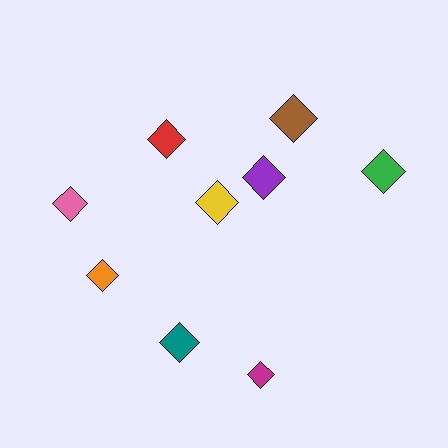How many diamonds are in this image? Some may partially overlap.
There are 9 diamonds.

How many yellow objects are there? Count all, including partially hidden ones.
There is 1 yellow object.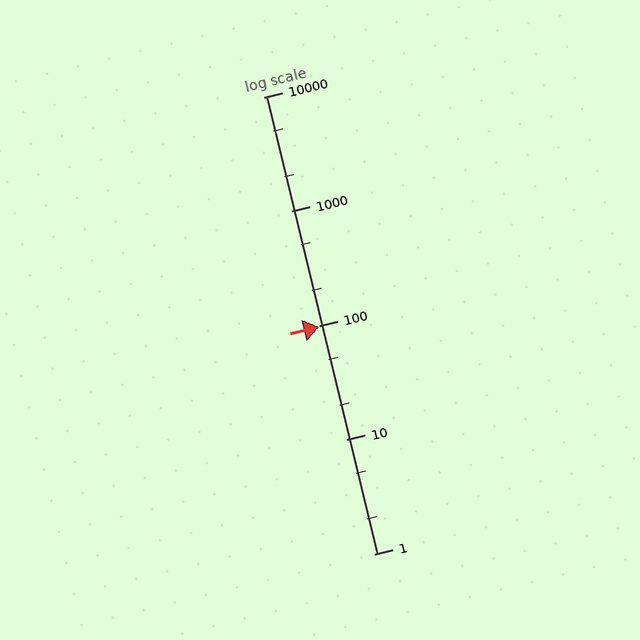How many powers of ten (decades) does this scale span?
The scale spans 4 decades, from 1 to 10000.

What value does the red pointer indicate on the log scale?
The pointer indicates approximately 98.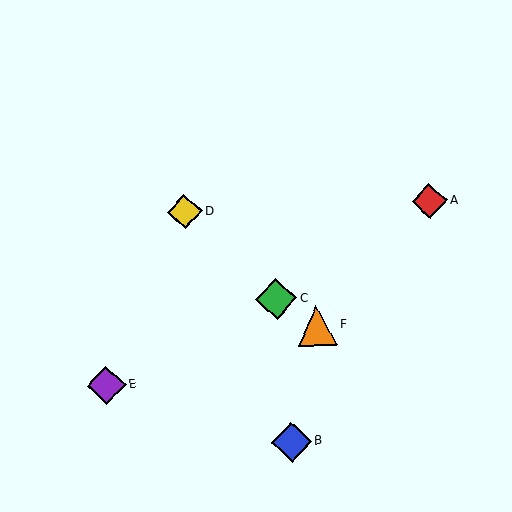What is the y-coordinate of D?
Object D is at y≈212.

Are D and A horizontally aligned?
Yes, both are at y≈212.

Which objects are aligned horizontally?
Objects A, D are aligned horizontally.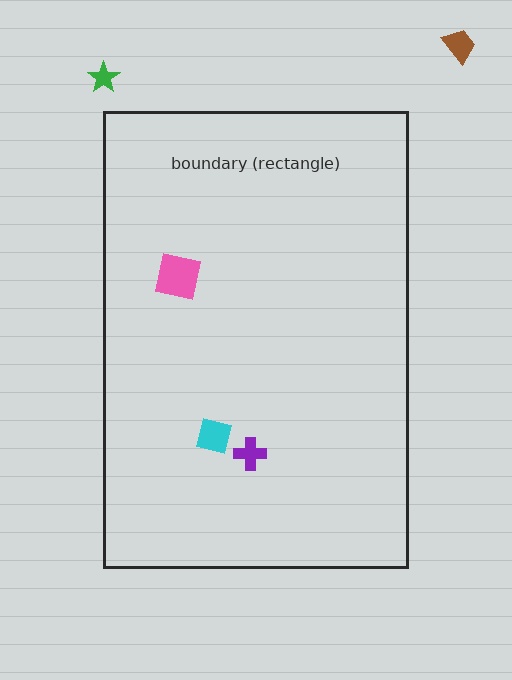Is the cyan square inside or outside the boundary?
Inside.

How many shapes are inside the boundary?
3 inside, 2 outside.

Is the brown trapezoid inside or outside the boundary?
Outside.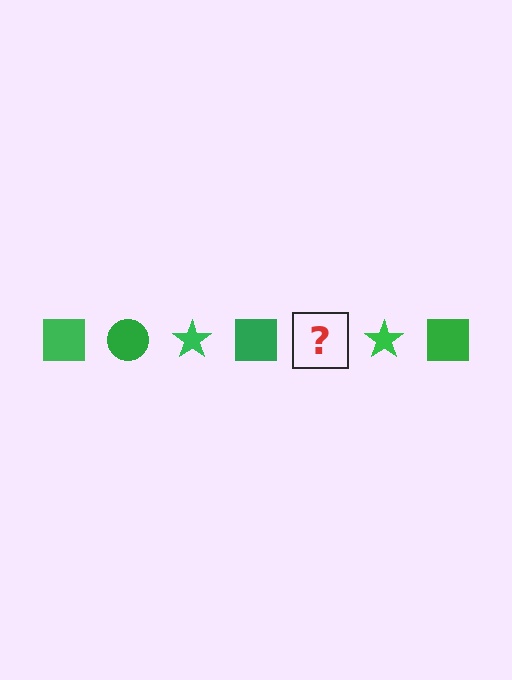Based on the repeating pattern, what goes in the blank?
The blank should be a green circle.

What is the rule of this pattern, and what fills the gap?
The rule is that the pattern cycles through square, circle, star shapes in green. The gap should be filled with a green circle.